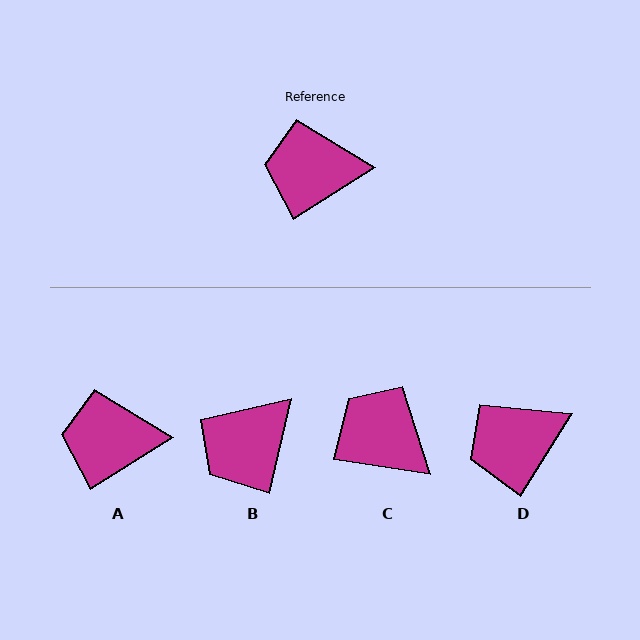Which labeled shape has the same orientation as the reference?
A.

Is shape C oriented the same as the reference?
No, it is off by about 41 degrees.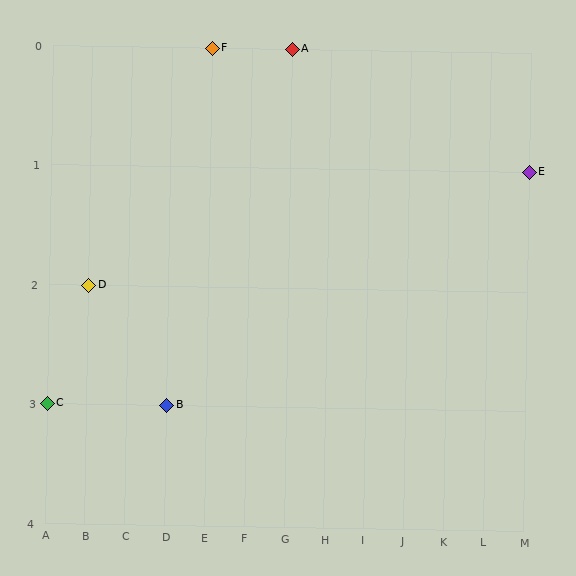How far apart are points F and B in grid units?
Points F and B are 1 column and 3 rows apart (about 3.2 grid units diagonally).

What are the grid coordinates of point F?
Point F is at grid coordinates (E, 0).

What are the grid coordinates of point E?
Point E is at grid coordinates (M, 1).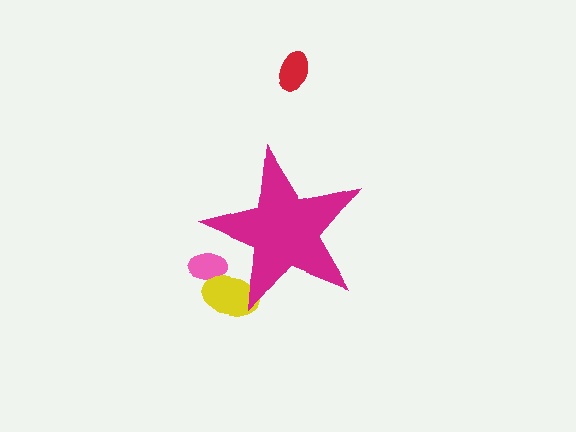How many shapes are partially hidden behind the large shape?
2 shapes are partially hidden.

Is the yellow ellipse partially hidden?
Yes, the yellow ellipse is partially hidden behind the magenta star.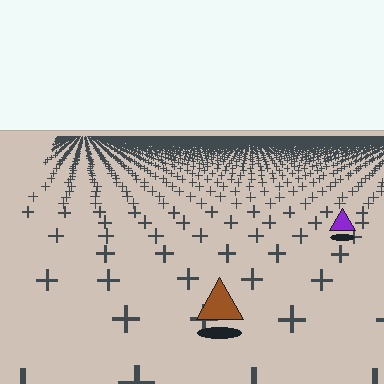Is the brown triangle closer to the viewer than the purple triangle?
Yes. The brown triangle is closer — you can tell from the texture gradient: the ground texture is coarser near it.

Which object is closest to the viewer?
The brown triangle is closest. The texture marks near it are larger and more spread out.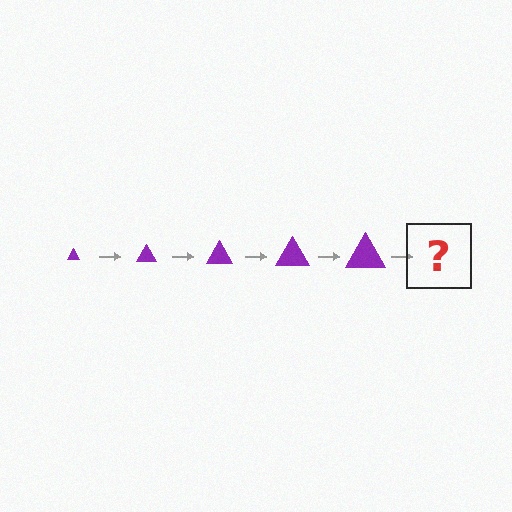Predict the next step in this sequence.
The next step is a purple triangle, larger than the previous one.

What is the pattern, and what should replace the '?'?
The pattern is that the triangle gets progressively larger each step. The '?' should be a purple triangle, larger than the previous one.